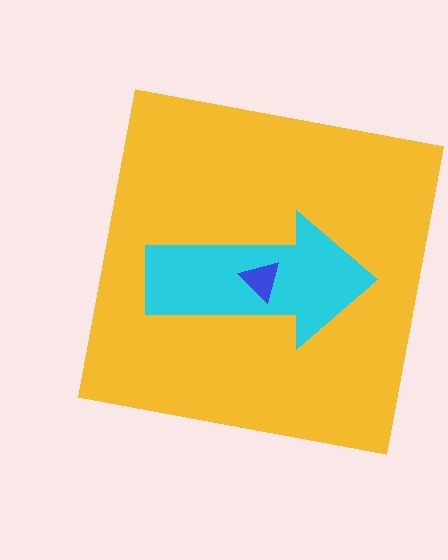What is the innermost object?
The blue triangle.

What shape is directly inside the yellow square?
The cyan arrow.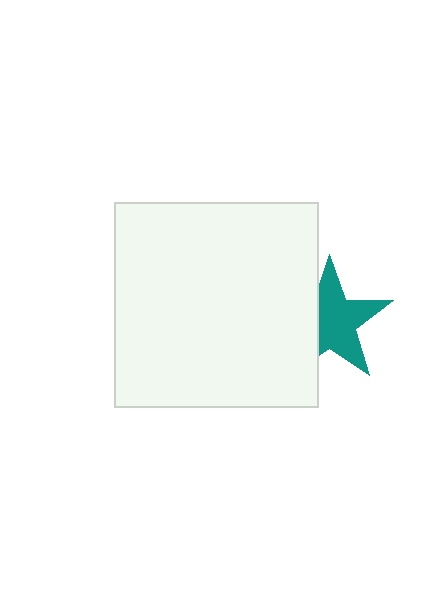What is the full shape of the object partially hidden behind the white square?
The partially hidden object is a teal star.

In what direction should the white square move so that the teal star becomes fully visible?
The white square should move left. That is the shortest direction to clear the overlap and leave the teal star fully visible.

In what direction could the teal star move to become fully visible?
The teal star could move right. That would shift it out from behind the white square entirely.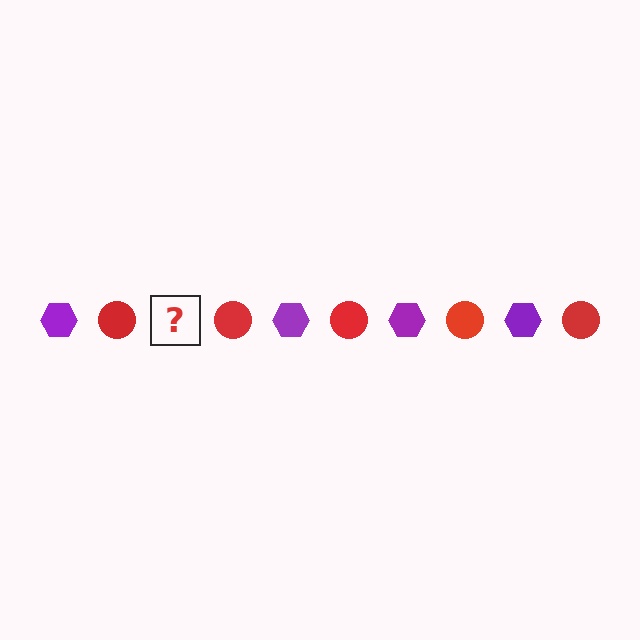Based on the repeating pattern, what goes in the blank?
The blank should be a purple hexagon.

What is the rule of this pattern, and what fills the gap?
The rule is that the pattern alternates between purple hexagon and red circle. The gap should be filled with a purple hexagon.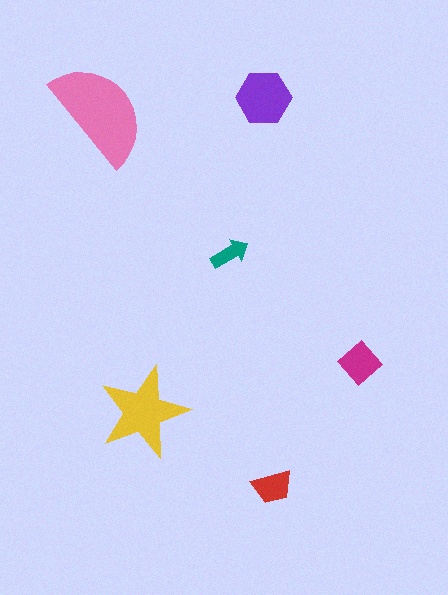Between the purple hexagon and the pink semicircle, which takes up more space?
The pink semicircle.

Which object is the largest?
The pink semicircle.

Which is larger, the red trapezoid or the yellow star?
The yellow star.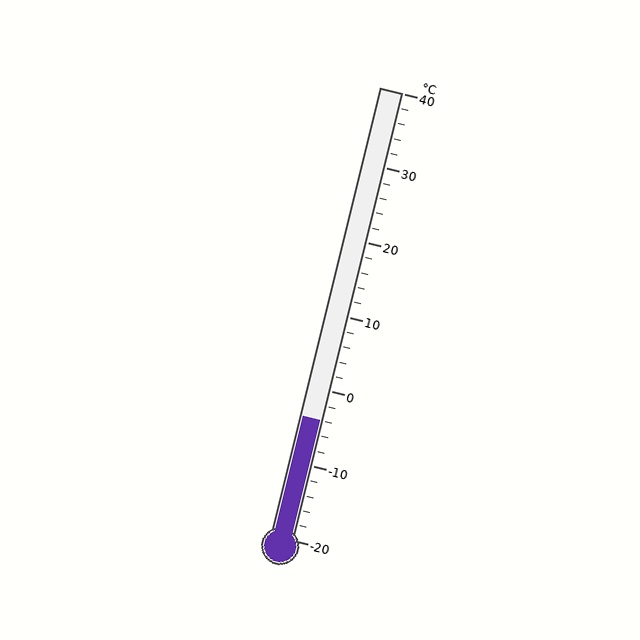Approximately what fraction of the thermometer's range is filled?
The thermometer is filled to approximately 25% of its range.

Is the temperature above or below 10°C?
The temperature is below 10°C.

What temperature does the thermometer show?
The thermometer shows approximately -4°C.